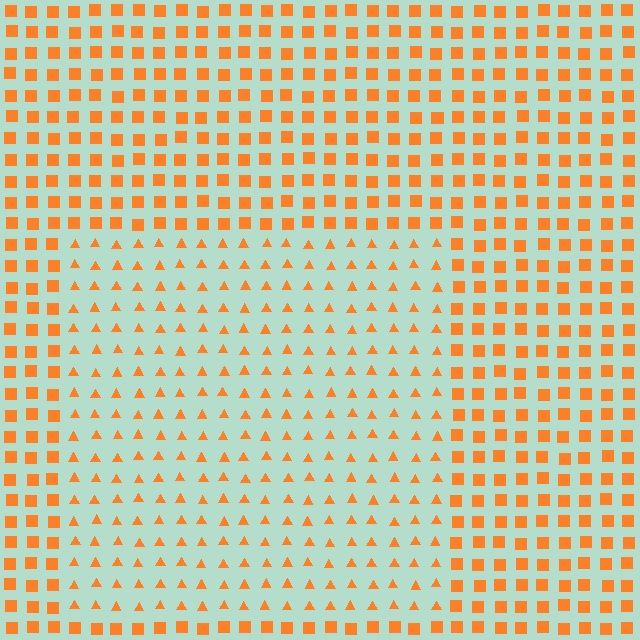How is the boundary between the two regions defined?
The boundary is defined by a change in element shape: triangles inside vs. squares outside. All elements share the same color and spacing.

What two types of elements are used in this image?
The image uses triangles inside the rectangle region and squares outside it.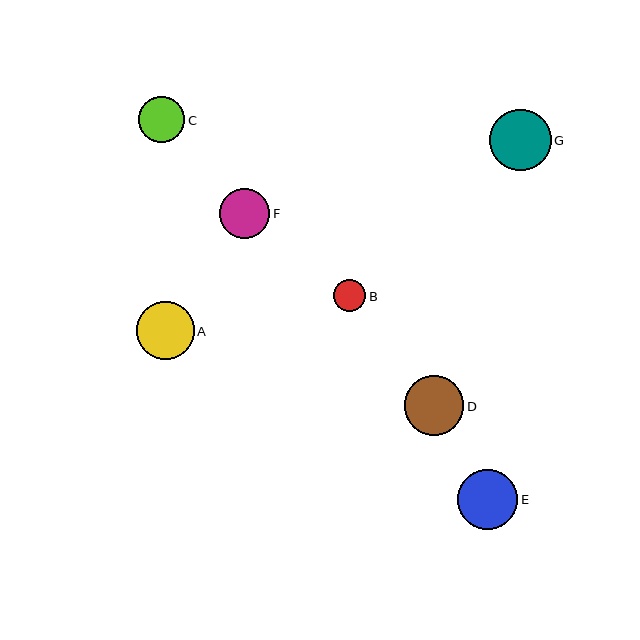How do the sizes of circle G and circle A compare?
Circle G and circle A are approximately the same size.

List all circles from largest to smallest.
From largest to smallest: G, E, D, A, F, C, B.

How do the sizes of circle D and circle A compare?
Circle D and circle A are approximately the same size.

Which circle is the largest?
Circle G is the largest with a size of approximately 61 pixels.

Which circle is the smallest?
Circle B is the smallest with a size of approximately 32 pixels.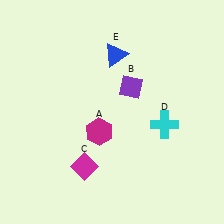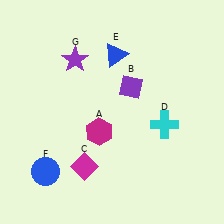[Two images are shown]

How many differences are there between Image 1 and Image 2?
There are 2 differences between the two images.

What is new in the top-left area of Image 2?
A purple star (G) was added in the top-left area of Image 2.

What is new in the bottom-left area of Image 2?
A blue circle (F) was added in the bottom-left area of Image 2.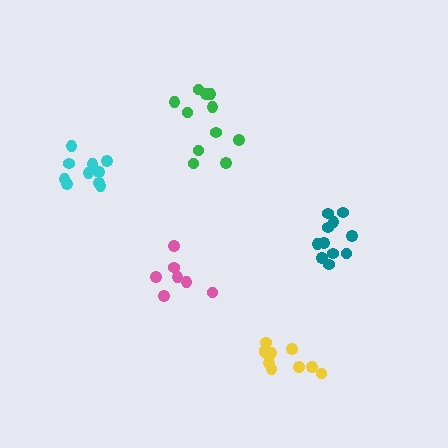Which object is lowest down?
The yellow cluster is bottommost.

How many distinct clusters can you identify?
There are 5 distinct clusters.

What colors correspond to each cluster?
The clusters are colored: green, cyan, yellow, teal, pink.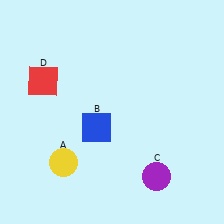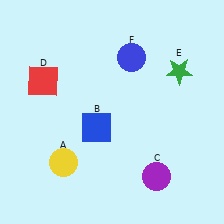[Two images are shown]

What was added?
A green star (E), a blue circle (F) were added in Image 2.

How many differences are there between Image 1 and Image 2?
There are 2 differences between the two images.